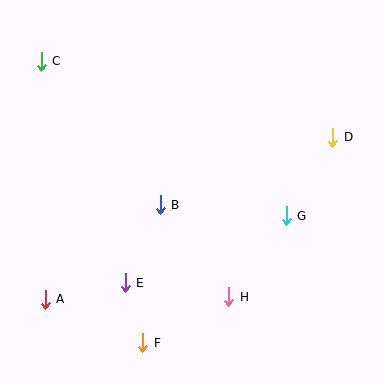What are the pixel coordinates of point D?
Point D is at (333, 137).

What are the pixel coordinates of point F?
Point F is at (143, 343).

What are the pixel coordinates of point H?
Point H is at (229, 297).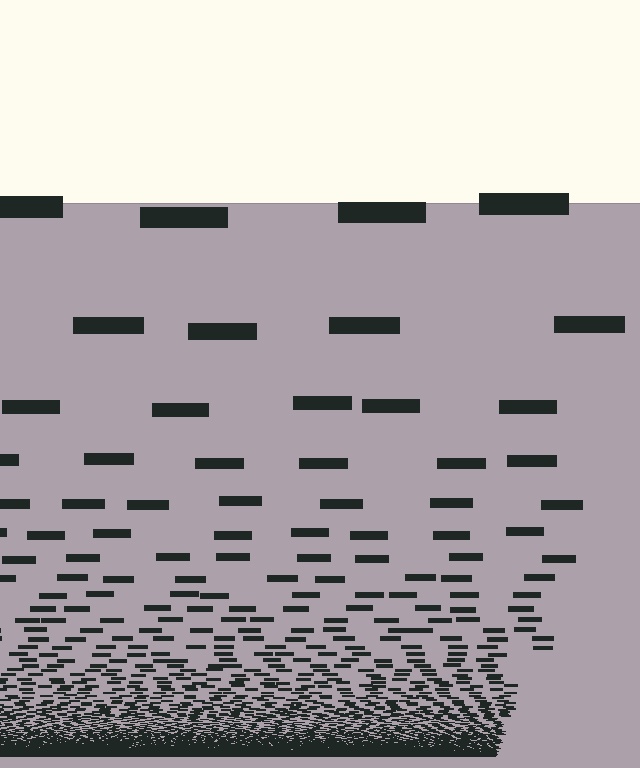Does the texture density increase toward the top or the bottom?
Density increases toward the bottom.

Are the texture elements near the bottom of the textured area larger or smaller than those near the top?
Smaller. The gradient is inverted — elements near the bottom are smaller and denser.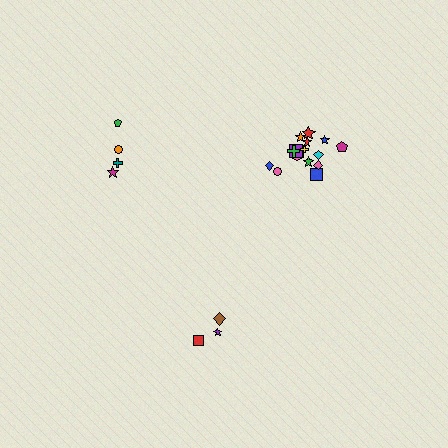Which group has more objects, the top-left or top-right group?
The top-right group.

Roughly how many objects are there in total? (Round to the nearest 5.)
Roughly 20 objects in total.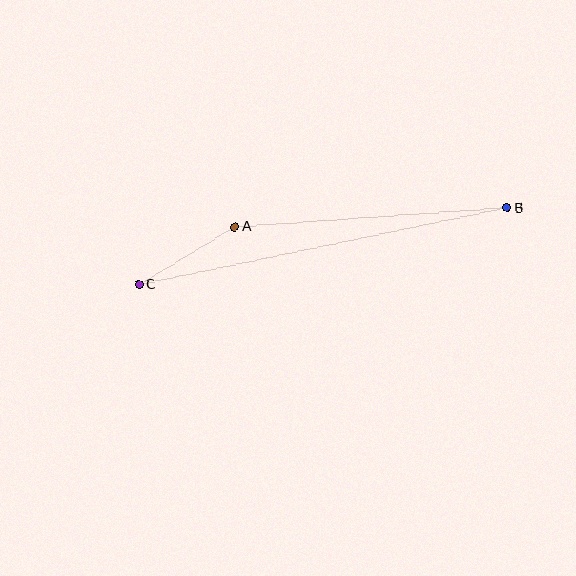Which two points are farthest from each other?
Points B and C are farthest from each other.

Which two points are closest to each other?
Points A and C are closest to each other.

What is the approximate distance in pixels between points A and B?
The distance between A and B is approximately 273 pixels.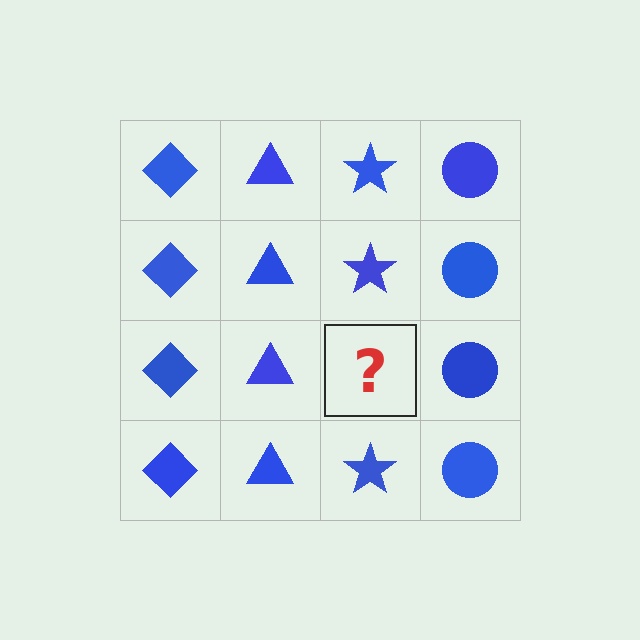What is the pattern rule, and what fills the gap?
The rule is that each column has a consistent shape. The gap should be filled with a blue star.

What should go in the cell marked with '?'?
The missing cell should contain a blue star.